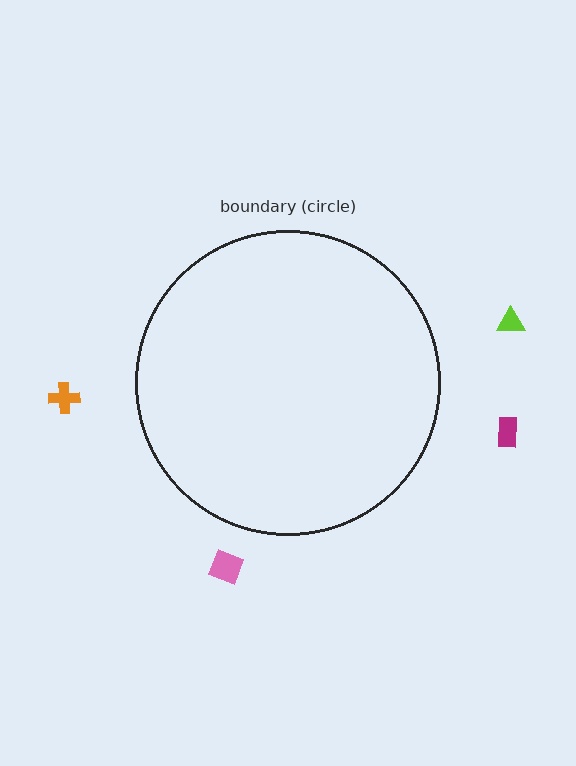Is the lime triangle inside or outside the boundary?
Outside.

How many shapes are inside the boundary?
0 inside, 4 outside.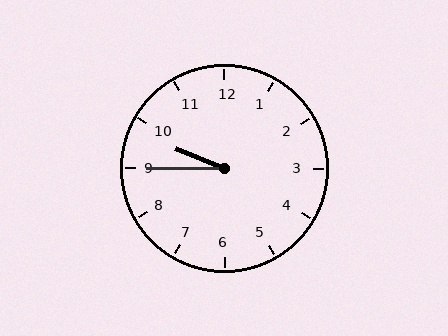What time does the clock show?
9:45.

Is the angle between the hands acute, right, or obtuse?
It is acute.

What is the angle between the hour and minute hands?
Approximately 22 degrees.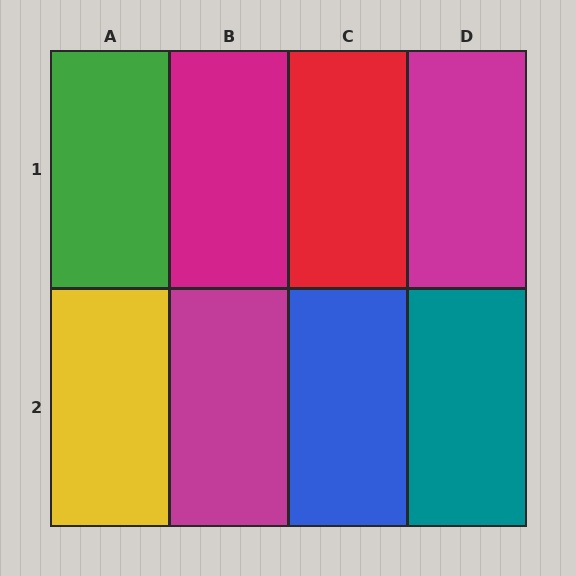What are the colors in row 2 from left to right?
Yellow, magenta, blue, teal.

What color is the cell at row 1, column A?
Green.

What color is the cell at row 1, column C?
Red.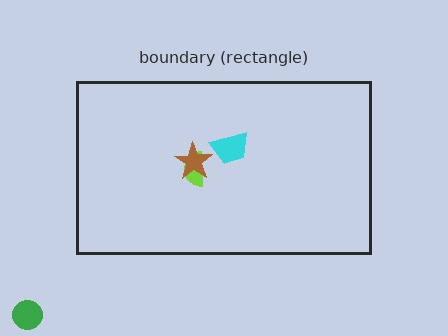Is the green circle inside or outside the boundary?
Outside.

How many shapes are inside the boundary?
3 inside, 1 outside.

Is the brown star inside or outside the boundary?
Inside.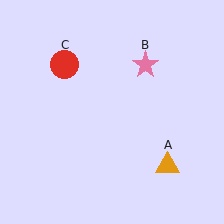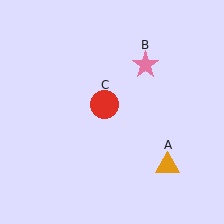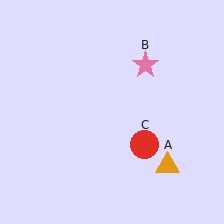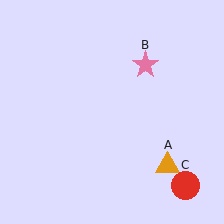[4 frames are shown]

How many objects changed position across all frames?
1 object changed position: red circle (object C).